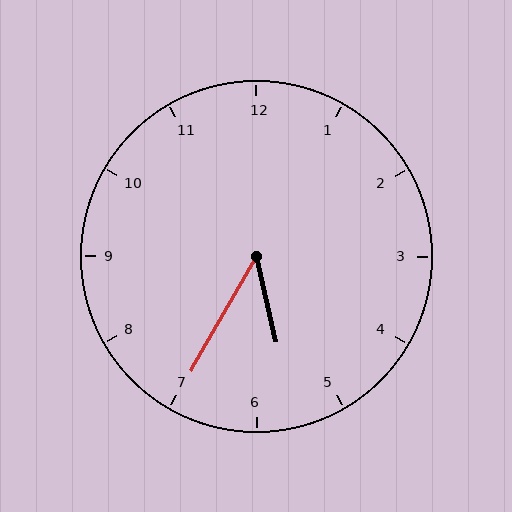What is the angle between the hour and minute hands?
Approximately 42 degrees.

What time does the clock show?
5:35.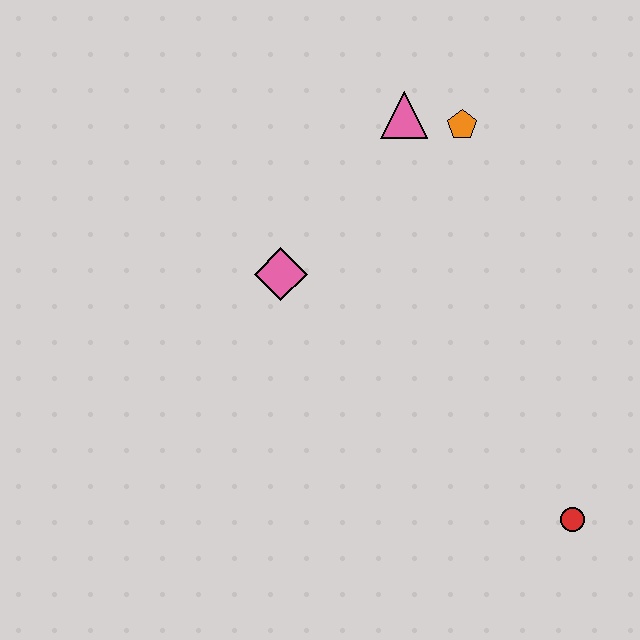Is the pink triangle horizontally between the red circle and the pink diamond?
Yes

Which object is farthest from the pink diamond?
The red circle is farthest from the pink diamond.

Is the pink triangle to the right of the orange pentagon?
No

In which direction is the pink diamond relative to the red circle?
The pink diamond is to the left of the red circle.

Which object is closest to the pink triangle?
The orange pentagon is closest to the pink triangle.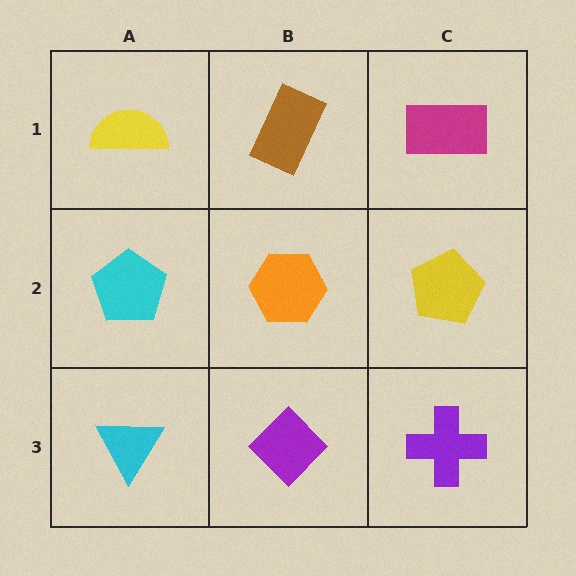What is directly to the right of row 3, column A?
A purple diamond.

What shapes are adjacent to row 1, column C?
A yellow pentagon (row 2, column C), a brown rectangle (row 1, column B).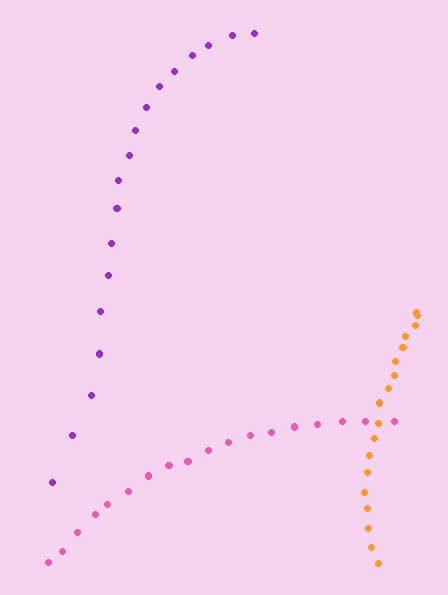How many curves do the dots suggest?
There are 3 distinct paths.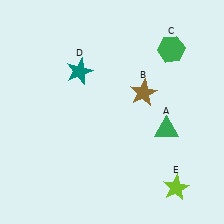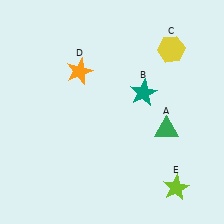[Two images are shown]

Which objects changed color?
B changed from brown to teal. C changed from green to yellow. D changed from teal to orange.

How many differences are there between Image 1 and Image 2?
There are 3 differences between the two images.